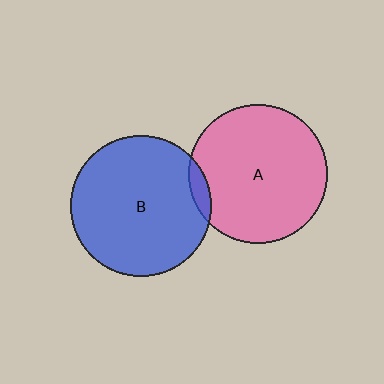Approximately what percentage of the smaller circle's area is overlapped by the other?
Approximately 5%.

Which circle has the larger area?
Circle B (blue).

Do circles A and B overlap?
Yes.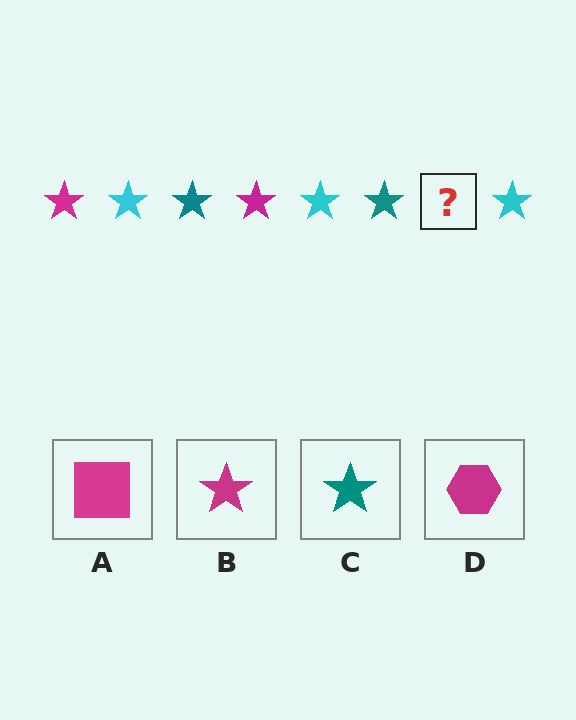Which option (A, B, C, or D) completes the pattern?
B.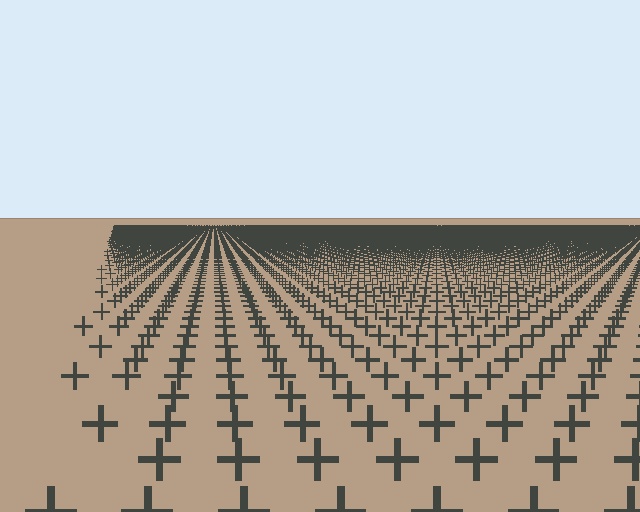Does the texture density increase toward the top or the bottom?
Density increases toward the top.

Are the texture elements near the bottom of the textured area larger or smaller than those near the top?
Larger. Near the bottom, elements are closer to the viewer and appear at a bigger on-screen size.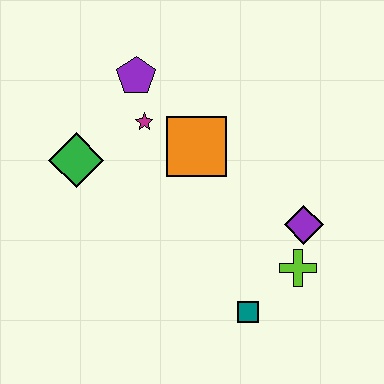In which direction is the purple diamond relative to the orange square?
The purple diamond is to the right of the orange square.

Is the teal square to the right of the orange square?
Yes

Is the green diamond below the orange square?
Yes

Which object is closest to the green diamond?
The magenta star is closest to the green diamond.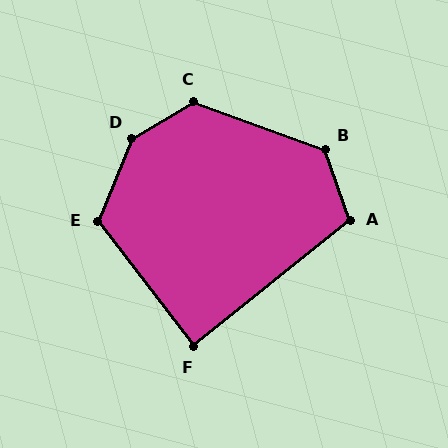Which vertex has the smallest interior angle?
F, at approximately 89 degrees.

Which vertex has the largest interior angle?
D, at approximately 142 degrees.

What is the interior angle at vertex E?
Approximately 121 degrees (obtuse).